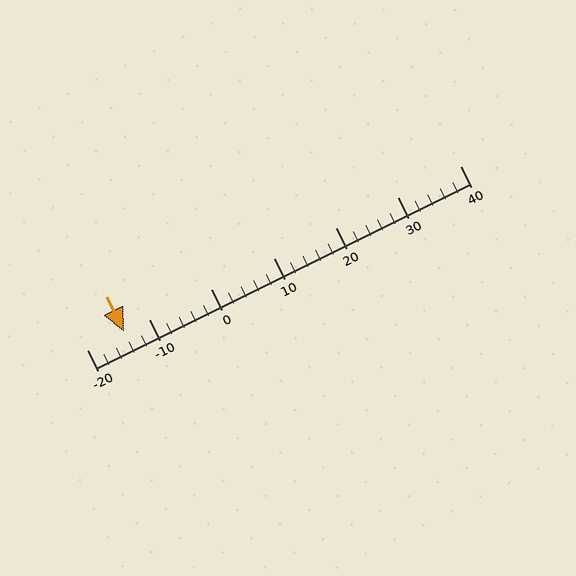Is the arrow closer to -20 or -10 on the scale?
The arrow is closer to -10.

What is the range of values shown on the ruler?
The ruler shows values from -20 to 40.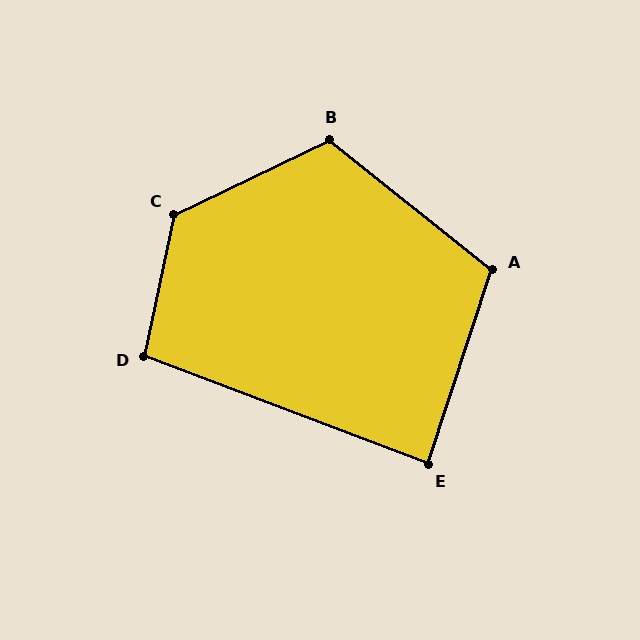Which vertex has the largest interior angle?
C, at approximately 128 degrees.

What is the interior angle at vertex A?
Approximately 110 degrees (obtuse).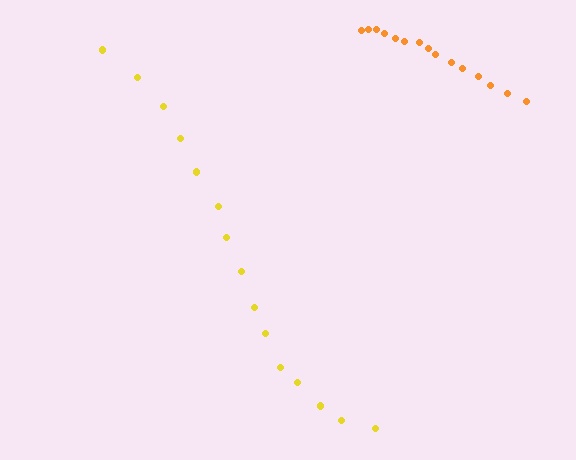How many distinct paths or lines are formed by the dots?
There are 2 distinct paths.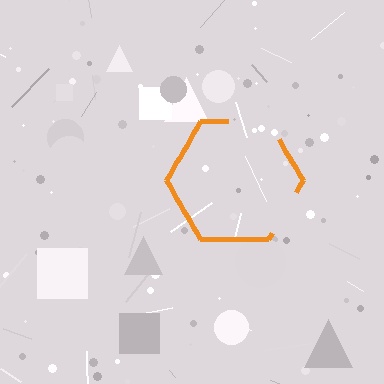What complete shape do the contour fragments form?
The contour fragments form a hexagon.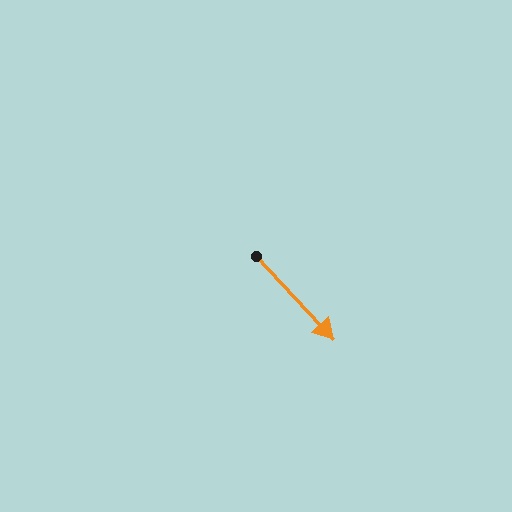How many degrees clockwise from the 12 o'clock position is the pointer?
Approximately 137 degrees.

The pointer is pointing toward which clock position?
Roughly 5 o'clock.